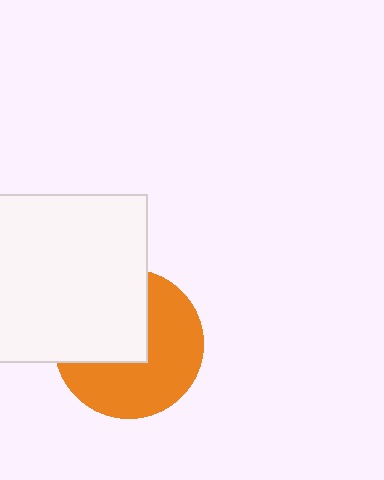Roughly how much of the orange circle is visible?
About half of it is visible (roughly 57%).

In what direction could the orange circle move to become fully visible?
The orange circle could move toward the lower-right. That would shift it out from behind the white square entirely.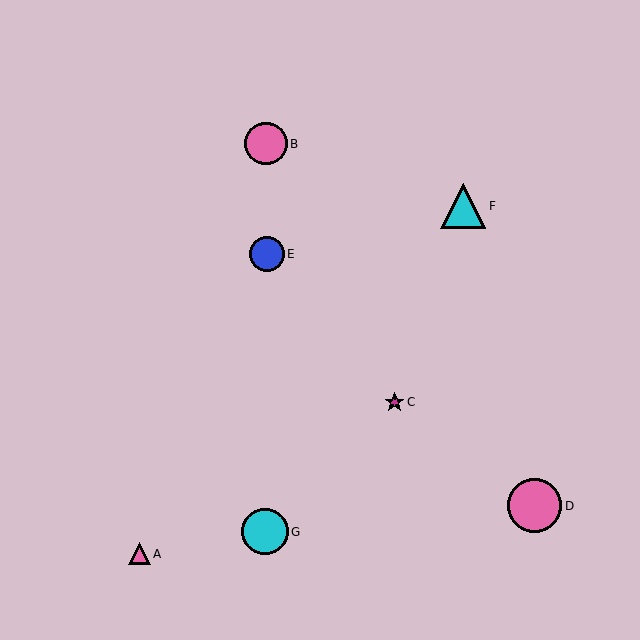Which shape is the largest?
The pink circle (labeled D) is the largest.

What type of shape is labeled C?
Shape C is a magenta star.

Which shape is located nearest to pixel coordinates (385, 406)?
The magenta star (labeled C) at (395, 402) is nearest to that location.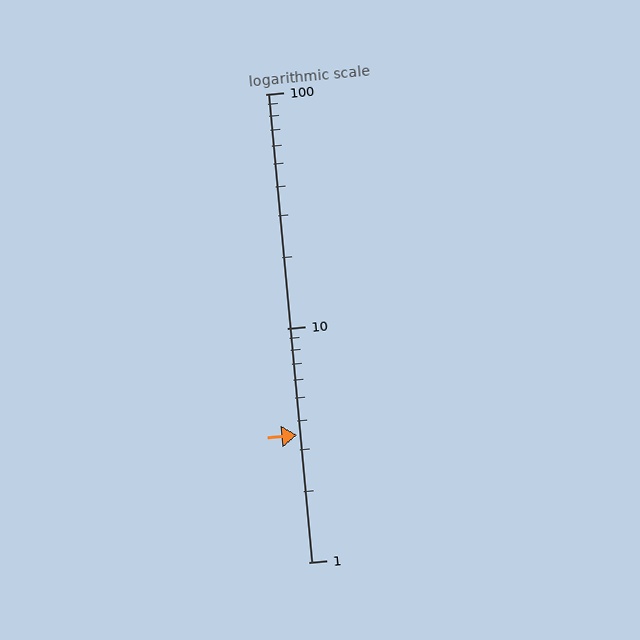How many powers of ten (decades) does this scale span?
The scale spans 2 decades, from 1 to 100.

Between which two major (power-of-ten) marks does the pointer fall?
The pointer is between 1 and 10.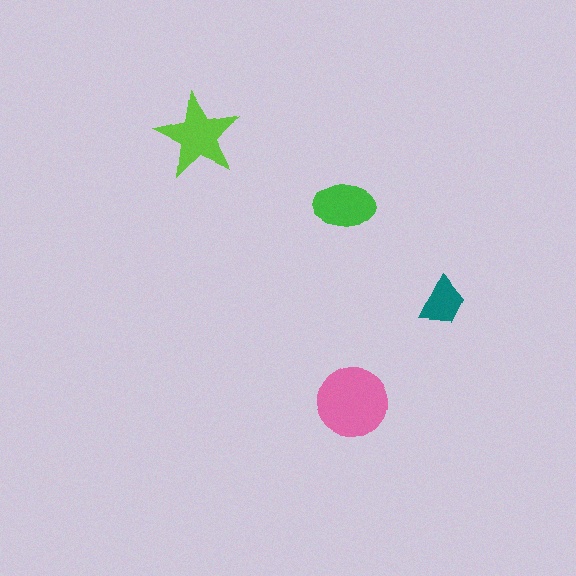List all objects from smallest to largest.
The teal trapezoid, the green ellipse, the lime star, the pink circle.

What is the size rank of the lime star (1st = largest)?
2nd.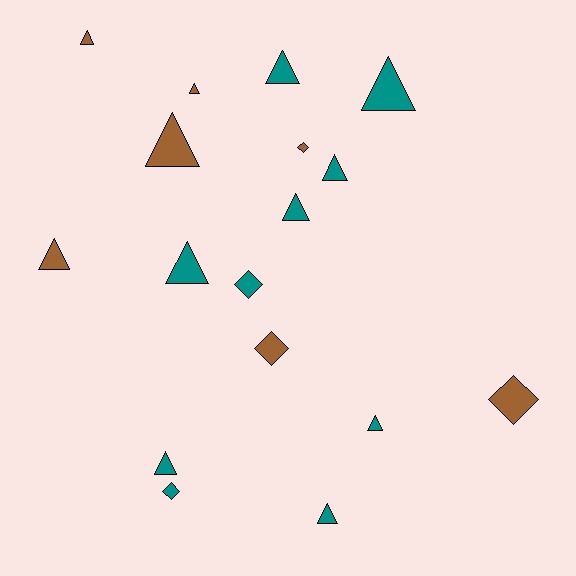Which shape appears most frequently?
Triangle, with 12 objects.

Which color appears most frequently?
Teal, with 10 objects.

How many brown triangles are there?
There are 4 brown triangles.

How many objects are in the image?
There are 17 objects.